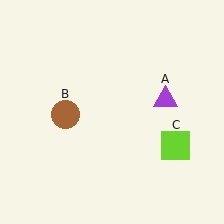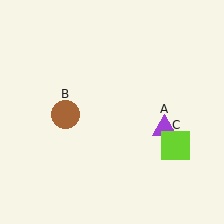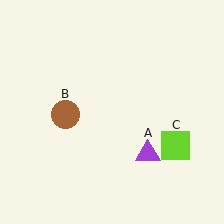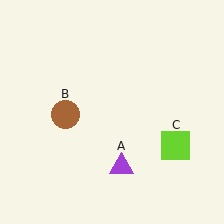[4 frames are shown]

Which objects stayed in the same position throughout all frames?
Brown circle (object B) and lime square (object C) remained stationary.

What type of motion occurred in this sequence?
The purple triangle (object A) rotated clockwise around the center of the scene.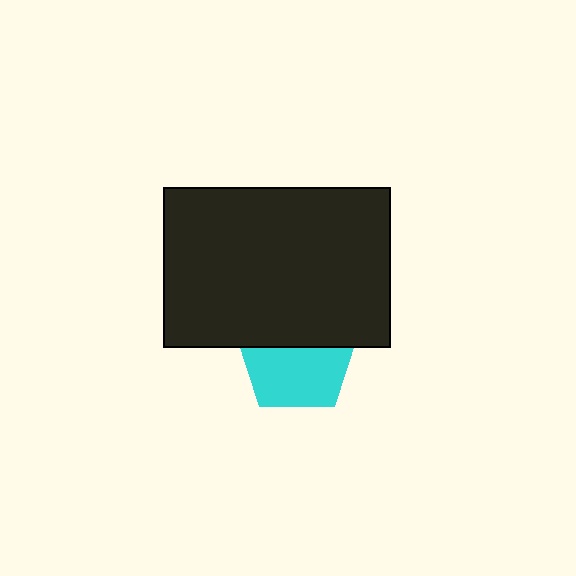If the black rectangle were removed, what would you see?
You would see the complete cyan pentagon.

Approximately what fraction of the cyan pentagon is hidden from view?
Roughly 42% of the cyan pentagon is hidden behind the black rectangle.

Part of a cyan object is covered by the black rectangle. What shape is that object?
It is a pentagon.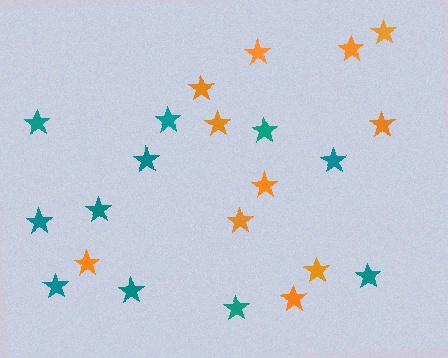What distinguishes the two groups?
There are 2 groups: one group of teal stars (11) and one group of orange stars (11).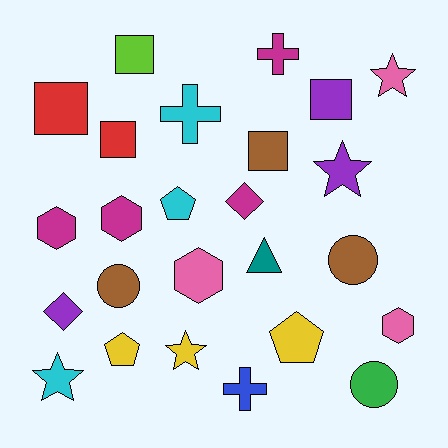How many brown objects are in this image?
There are 3 brown objects.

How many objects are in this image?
There are 25 objects.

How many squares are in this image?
There are 5 squares.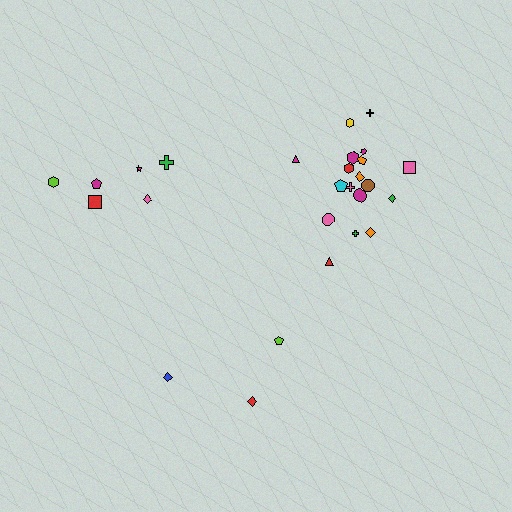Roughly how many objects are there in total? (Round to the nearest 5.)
Roughly 25 objects in total.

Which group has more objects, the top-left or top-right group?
The top-right group.